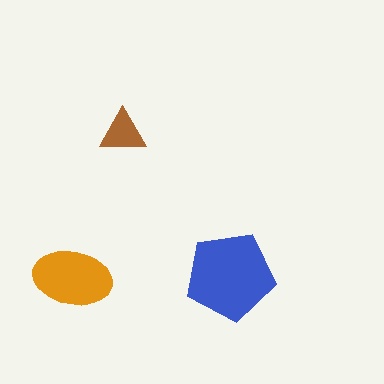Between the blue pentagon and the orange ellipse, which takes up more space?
The blue pentagon.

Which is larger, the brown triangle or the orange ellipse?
The orange ellipse.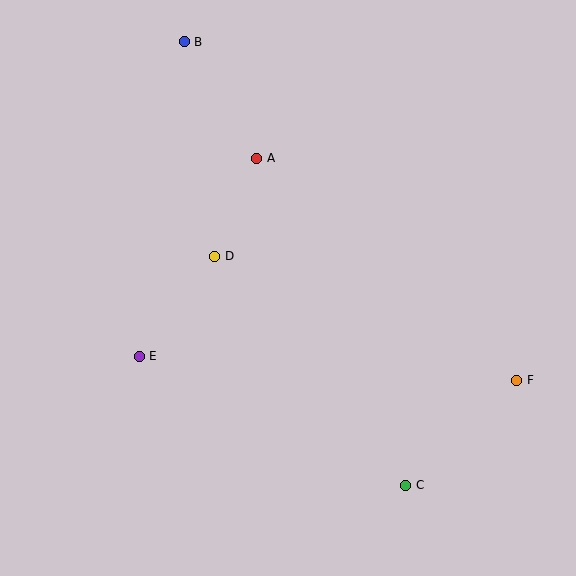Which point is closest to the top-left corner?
Point B is closest to the top-left corner.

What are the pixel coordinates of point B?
Point B is at (184, 42).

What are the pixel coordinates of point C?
Point C is at (406, 485).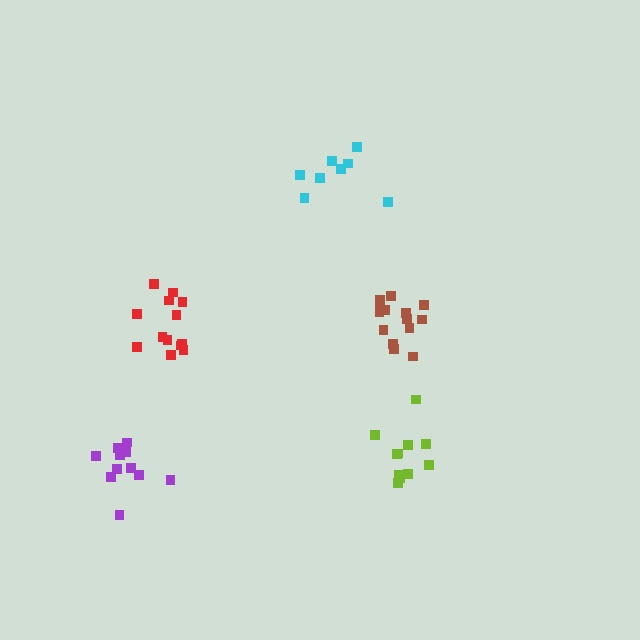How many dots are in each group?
Group 1: 13 dots, Group 2: 11 dots, Group 3: 14 dots, Group 4: 11 dots, Group 5: 8 dots (57 total).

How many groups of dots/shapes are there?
There are 5 groups.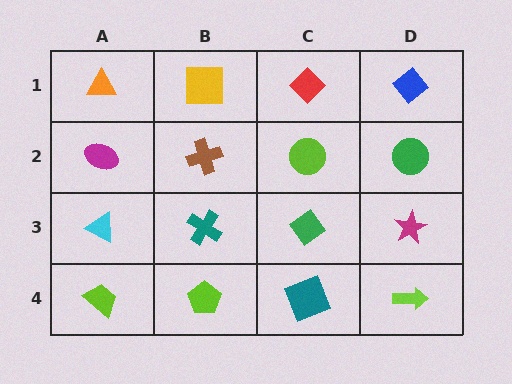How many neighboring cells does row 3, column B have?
4.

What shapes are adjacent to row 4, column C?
A green diamond (row 3, column C), a lime pentagon (row 4, column B), a lime arrow (row 4, column D).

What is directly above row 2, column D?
A blue diamond.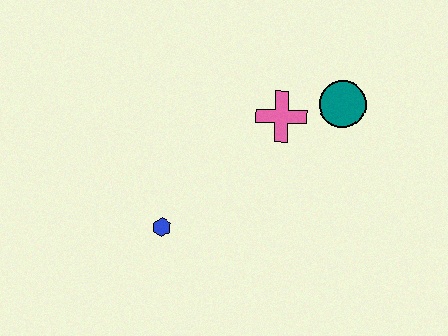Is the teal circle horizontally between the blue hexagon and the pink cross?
No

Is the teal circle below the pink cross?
No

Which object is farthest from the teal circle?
The blue hexagon is farthest from the teal circle.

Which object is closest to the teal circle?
The pink cross is closest to the teal circle.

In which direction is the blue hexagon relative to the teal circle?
The blue hexagon is to the left of the teal circle.